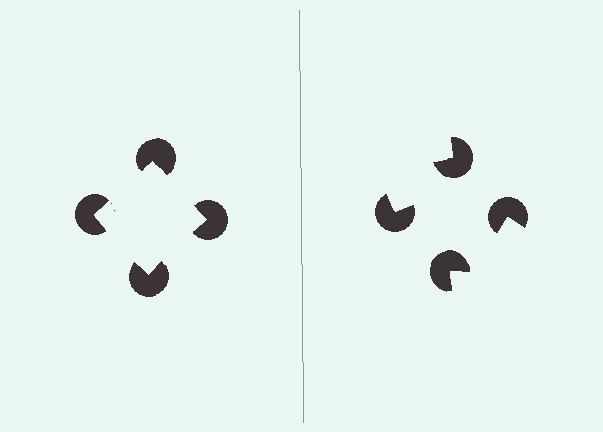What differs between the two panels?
The pac-man discs are positioned identically on both sides; only the wedge orientations differ. On the left they align to a square; on the right they are misaligned.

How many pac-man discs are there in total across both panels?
8 — 4 on each side.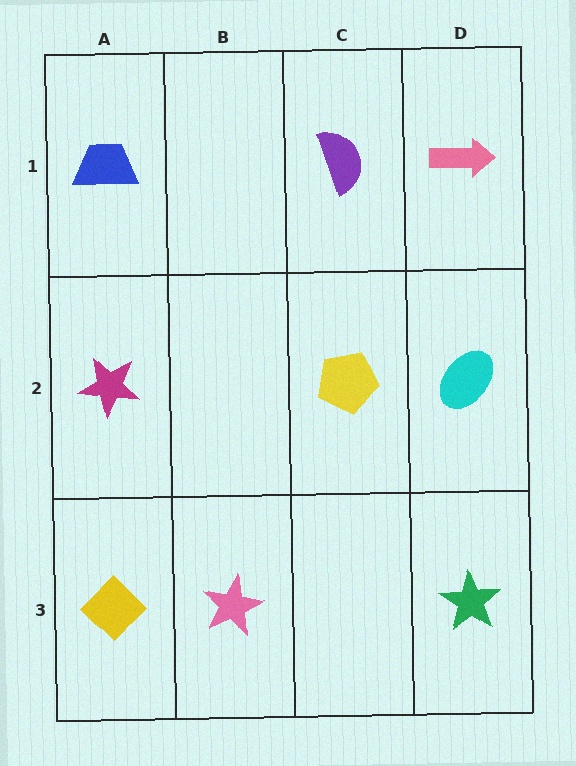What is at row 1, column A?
A blue trapezoid.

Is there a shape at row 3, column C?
No, that cell is empty.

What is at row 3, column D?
A green star.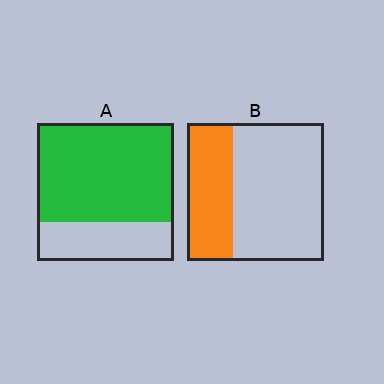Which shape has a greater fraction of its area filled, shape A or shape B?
Shape A.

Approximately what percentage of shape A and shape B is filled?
A is approximately 70% and B is approximately 35%.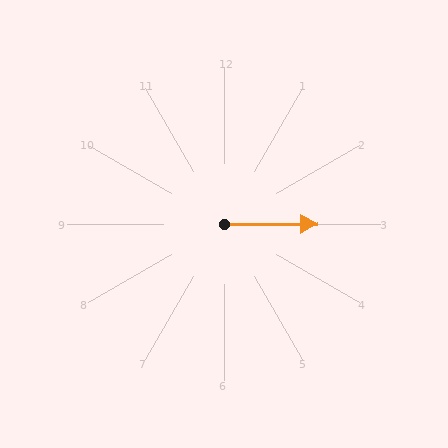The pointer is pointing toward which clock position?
Roughly 3 o'clock.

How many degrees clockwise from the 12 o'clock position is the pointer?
Approximately 90 degrees.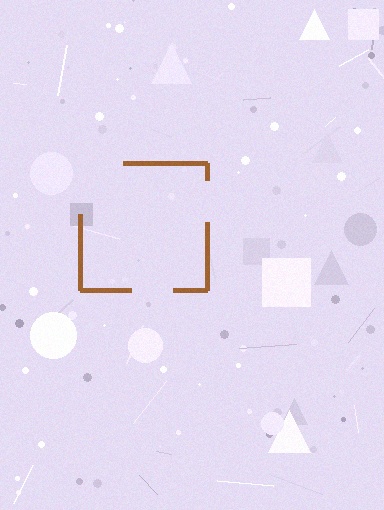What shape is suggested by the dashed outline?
The dashed outline suggests a square.